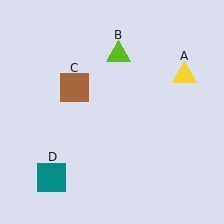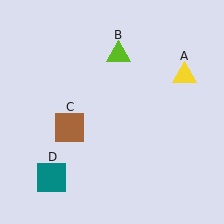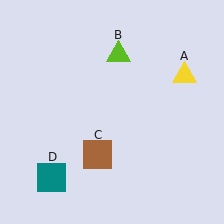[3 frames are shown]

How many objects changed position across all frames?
1 object changed position: brown square (object C).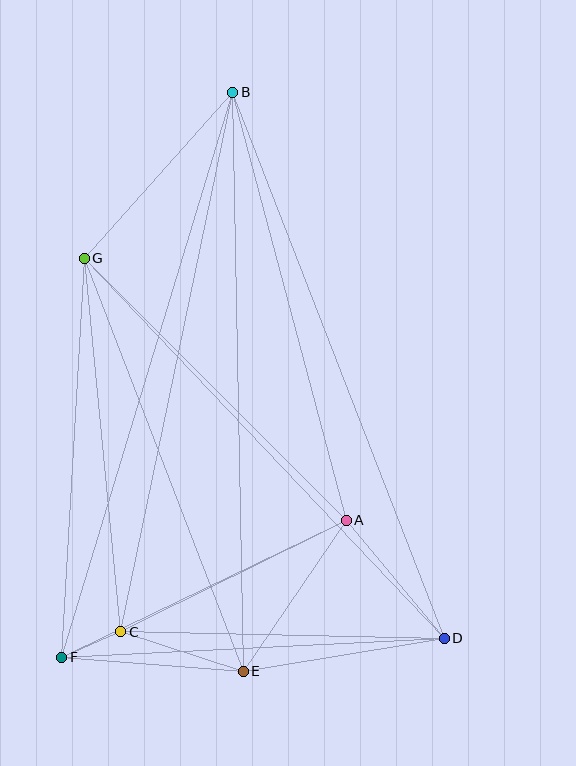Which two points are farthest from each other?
Points B and F are farthest from each other.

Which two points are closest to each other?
Points C and F are closest to each other.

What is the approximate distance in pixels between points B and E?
The distance between B and E is approximately 579 pixels.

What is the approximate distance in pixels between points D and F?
The distance between D and F is approximately 383 pixels.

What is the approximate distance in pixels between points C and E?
The distance between C and E is approximately 129 pixels.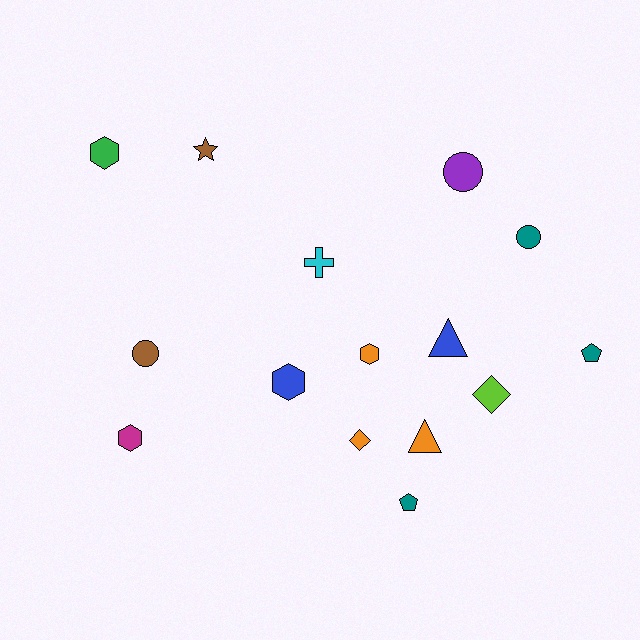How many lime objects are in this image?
There is 1 lime object.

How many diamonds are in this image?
There are 2 diamonds.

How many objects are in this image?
There are 15 objects.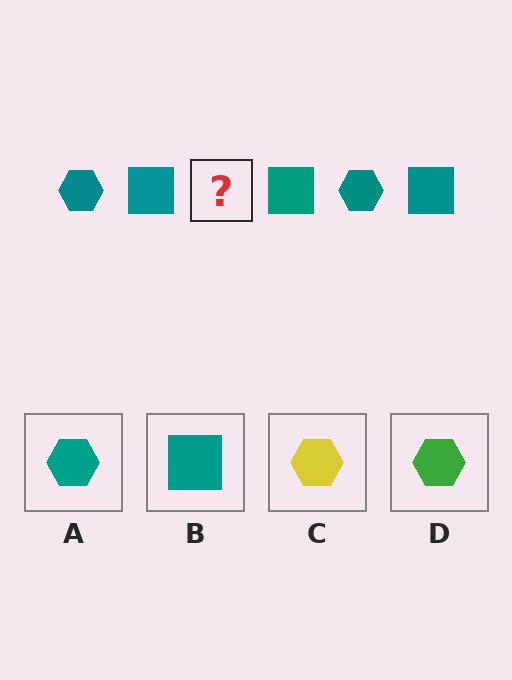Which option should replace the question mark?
Option A.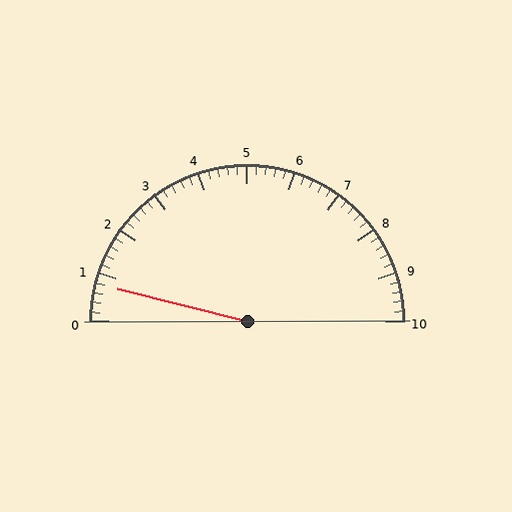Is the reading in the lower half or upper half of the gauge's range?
The reading is in the lower half of the range (0 to 10).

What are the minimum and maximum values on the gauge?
The gauge ranges from 0 to 10.